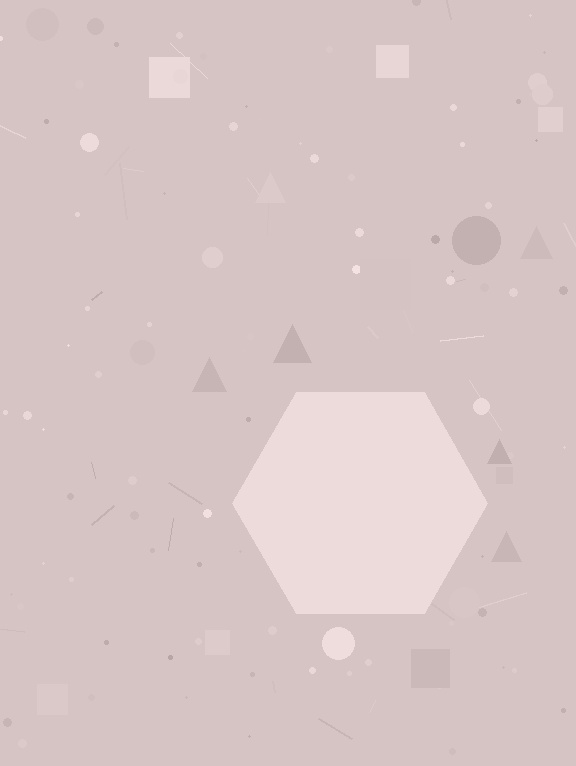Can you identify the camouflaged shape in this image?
The camouflaged shape is a hexagon.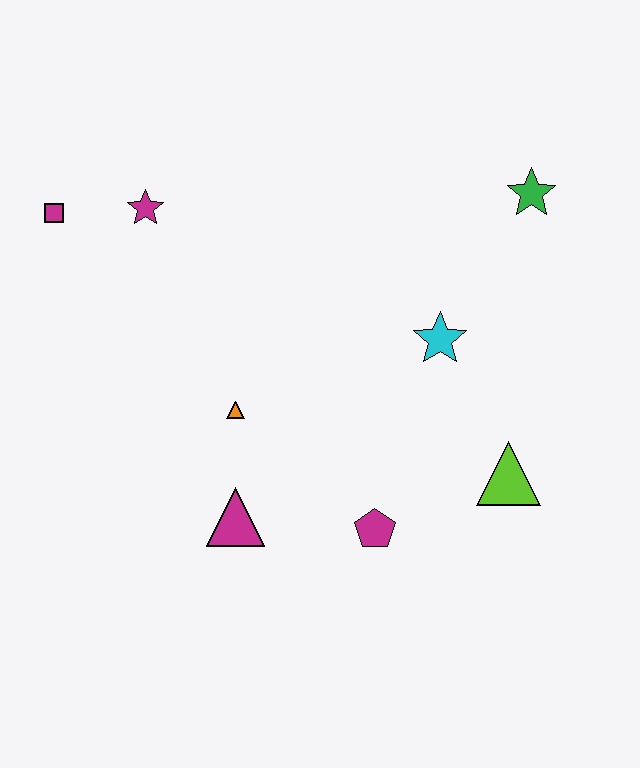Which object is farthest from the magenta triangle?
The green star is farthest from the magenta triangle.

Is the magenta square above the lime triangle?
Yes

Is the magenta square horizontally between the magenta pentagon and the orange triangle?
No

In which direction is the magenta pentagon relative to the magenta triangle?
The magenta pentagon is to the right of the magenta triangle.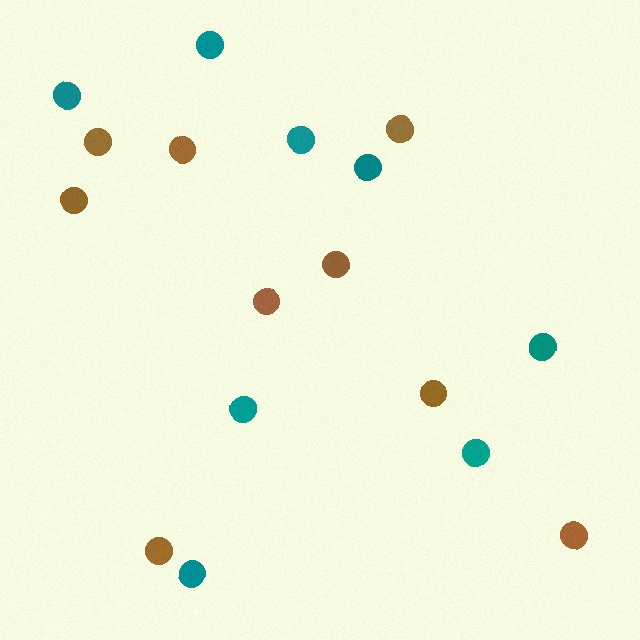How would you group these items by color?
There are 2 groups: one group of brown circles (9) and one group of teal circles (8).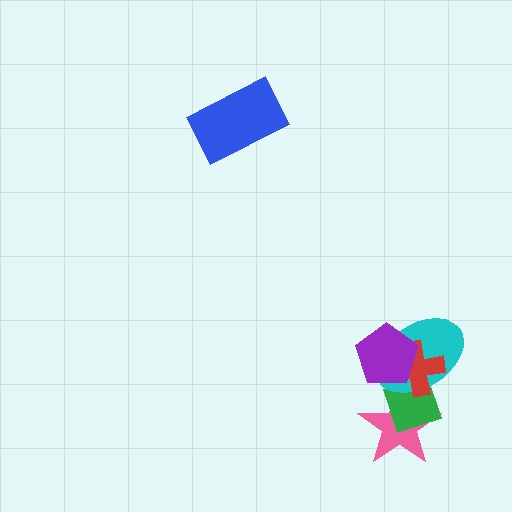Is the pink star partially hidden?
Yes, it is partially covered by another shape.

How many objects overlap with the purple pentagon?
3 objects overlap with the purple pentagon.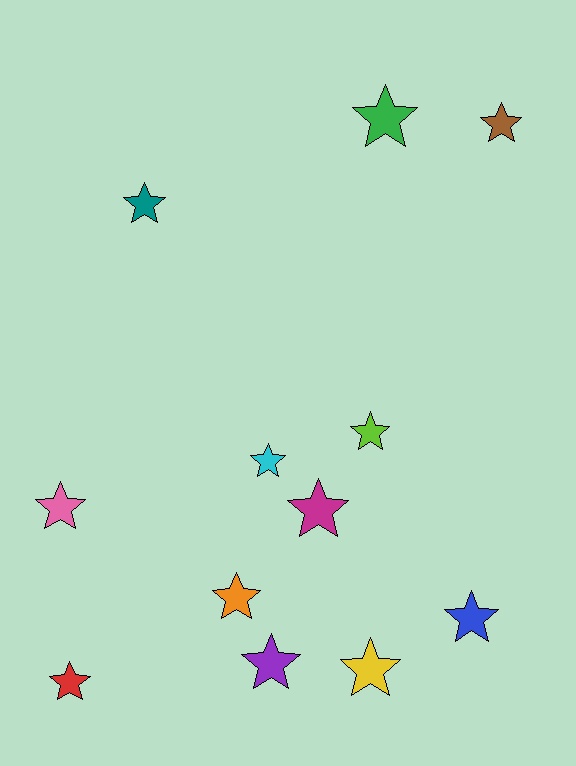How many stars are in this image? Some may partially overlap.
There are 12 stars.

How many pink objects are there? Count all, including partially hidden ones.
There is 1 pink object.